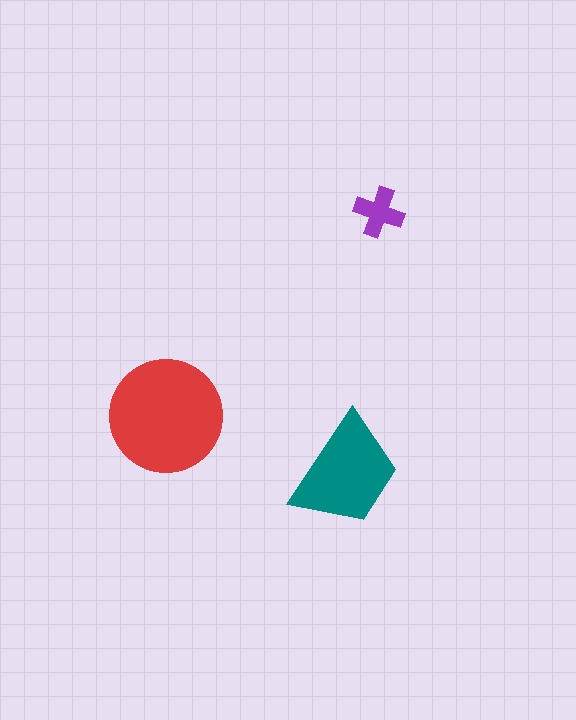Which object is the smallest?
The purple cross.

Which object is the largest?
The red circle.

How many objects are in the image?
There are 3 objects in the image.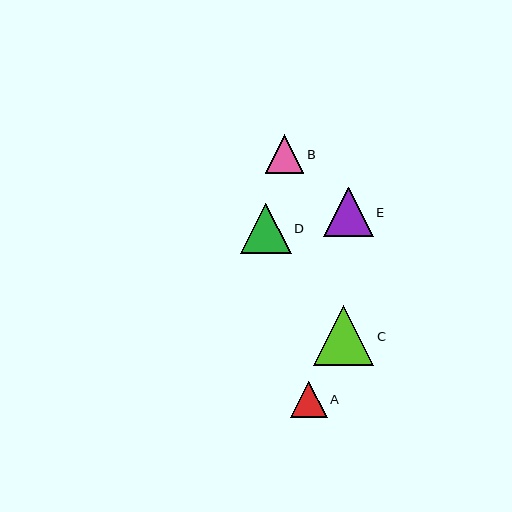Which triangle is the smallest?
Triangle A is the smallest with a size of approximately 37 pixels.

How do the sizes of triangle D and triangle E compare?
Triangle D and triangle E are approximately the same size.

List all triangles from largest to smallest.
From largest to smallest: C, D, E, B, A.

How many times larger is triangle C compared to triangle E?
Triangle C is approximately 1.2 times the size of triangle E.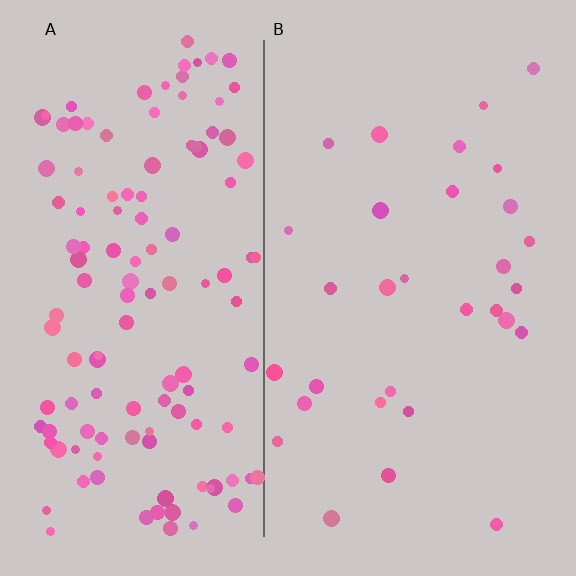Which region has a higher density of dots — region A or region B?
A (the left).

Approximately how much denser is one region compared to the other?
Approximately 4.1× — region A over region B.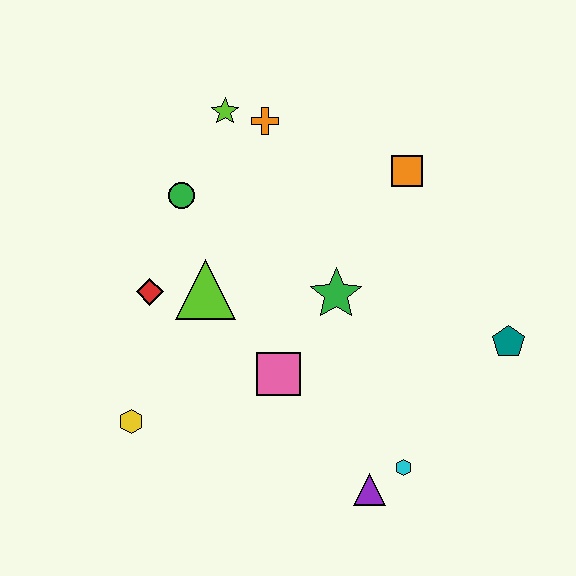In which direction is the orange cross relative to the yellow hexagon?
The orange cross is above the yellow hexagon.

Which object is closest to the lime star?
The orange cross is closest to the lime star.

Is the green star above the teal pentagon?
Yes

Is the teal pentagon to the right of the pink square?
Yes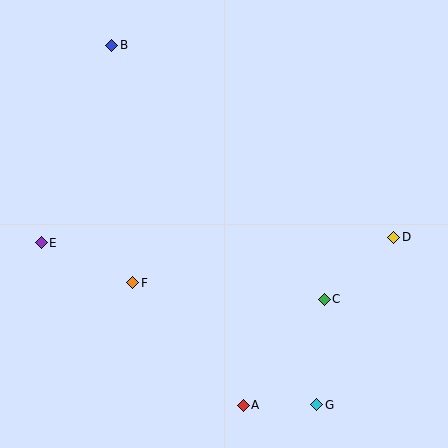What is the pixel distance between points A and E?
The distance between A and E is 259 pixels.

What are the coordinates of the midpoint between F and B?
The midpoint between F and B is at (122, 164).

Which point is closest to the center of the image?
Point F at (133, 283) is closest to the center.